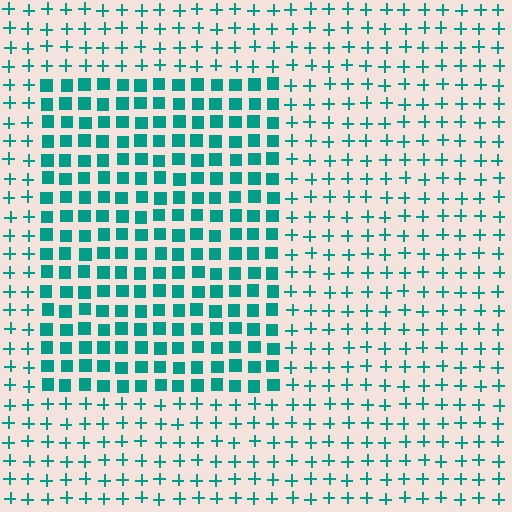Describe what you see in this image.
The image is filled with small teal elements arranged in a uniform grid. A rectangle-shaped region contains squares, while the surrounding area contains plus signs. The boundary is defined purely by the change in element shape.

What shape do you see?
I see a rectangle.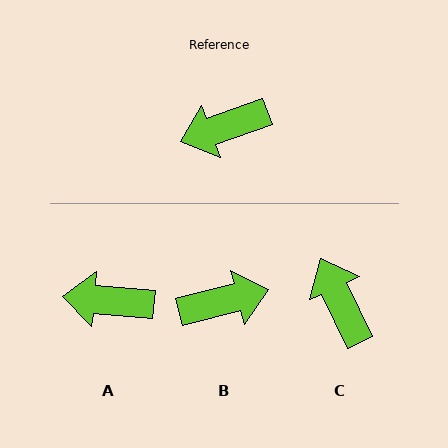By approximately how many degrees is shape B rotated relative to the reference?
Approximately 175 degrees counter-clockwise.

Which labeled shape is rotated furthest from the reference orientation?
B, about 175 degrees away.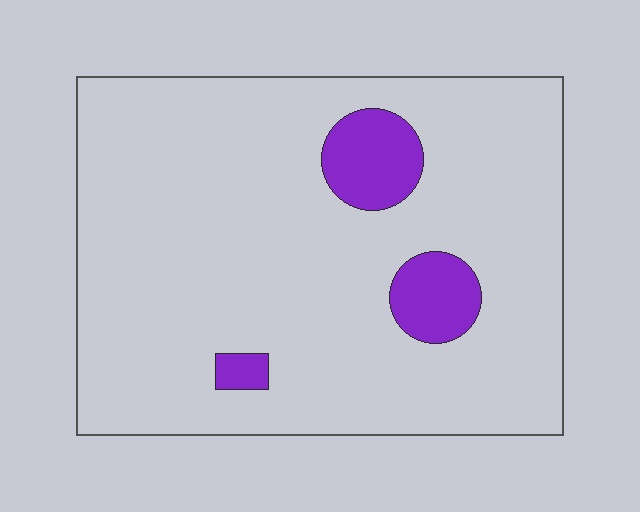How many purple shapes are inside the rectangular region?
3.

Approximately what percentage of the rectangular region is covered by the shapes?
Approximately 10%.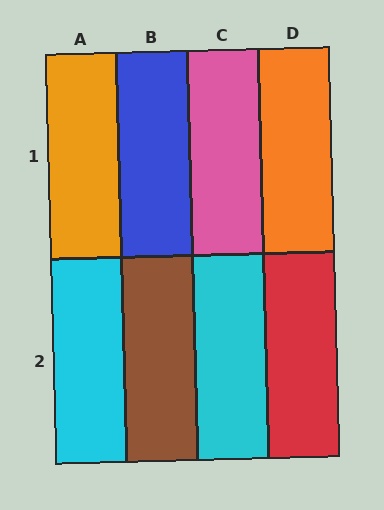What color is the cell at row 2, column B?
Brown.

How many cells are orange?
2 cells are orange.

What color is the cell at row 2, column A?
Cyan.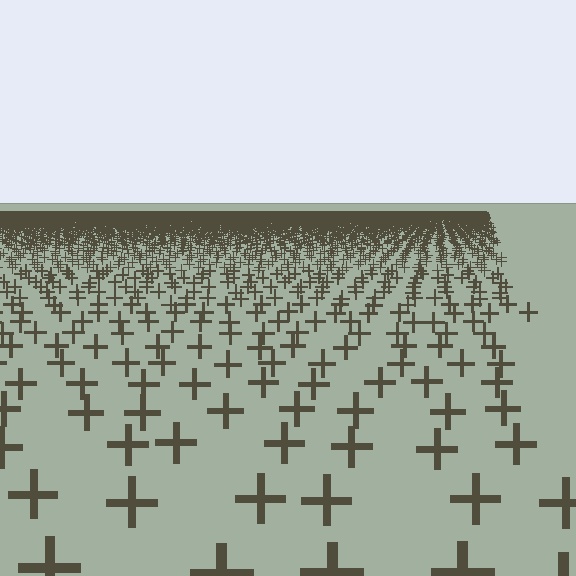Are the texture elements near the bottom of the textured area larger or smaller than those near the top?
Larger. Near the bottom, elements are closer to the viewer and appear at a bigger on-screen size.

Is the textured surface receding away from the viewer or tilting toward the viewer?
The surface is receding away from the viewer. Texture elements get smaller and denser toward the top.